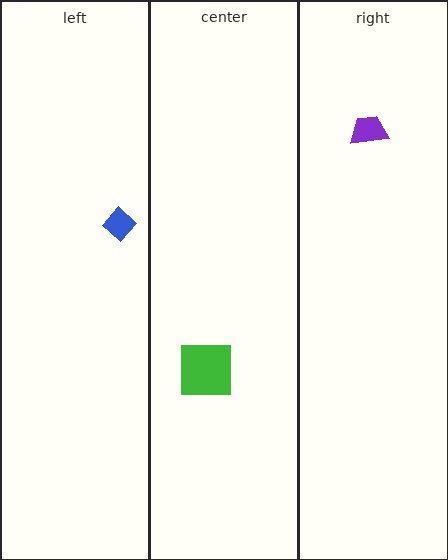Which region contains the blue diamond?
The left region.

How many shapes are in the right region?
1.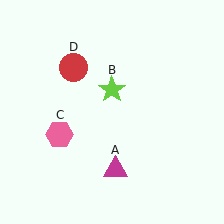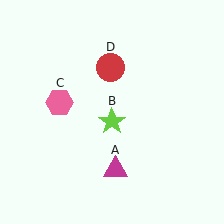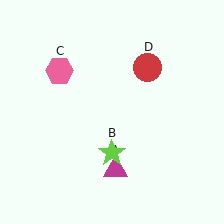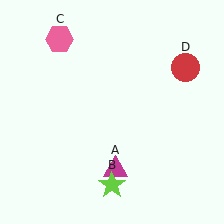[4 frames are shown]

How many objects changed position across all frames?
3 objects changed position: lime star (object B), pink hexagon (object C), red circle (object D).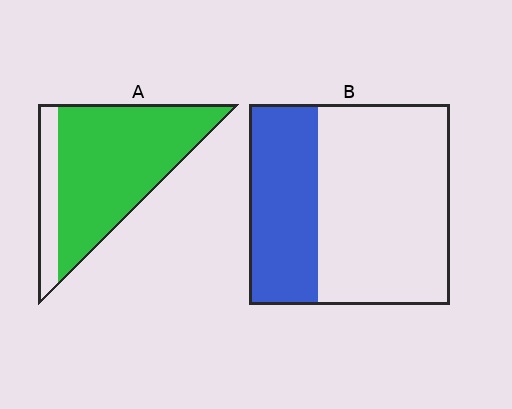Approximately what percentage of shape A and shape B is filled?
A is approximately 80% and B is approximately 35%.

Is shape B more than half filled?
No.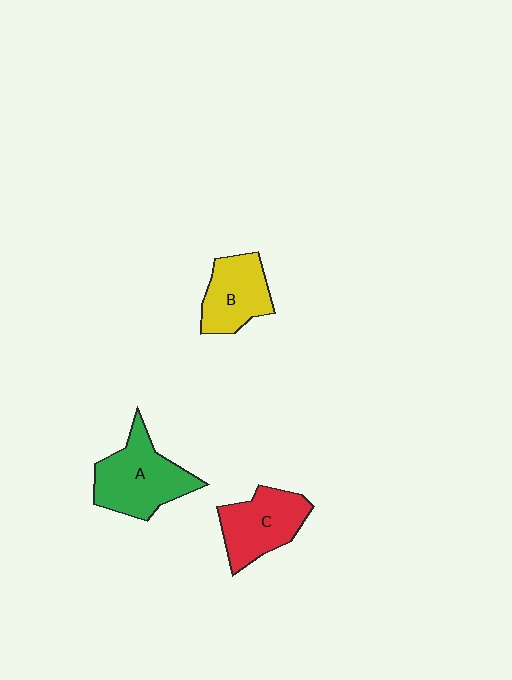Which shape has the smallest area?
Shape B (yellow).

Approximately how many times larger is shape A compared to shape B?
Approximately 1.3 times.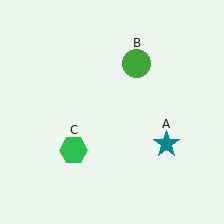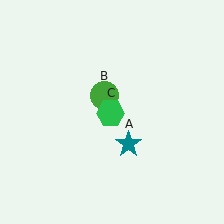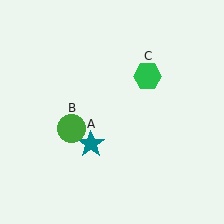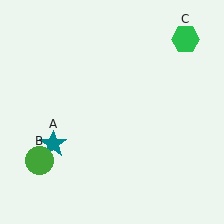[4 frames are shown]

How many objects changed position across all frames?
3 objects changed position: teal star (object A), green circle (object B), green hexagon (object C).